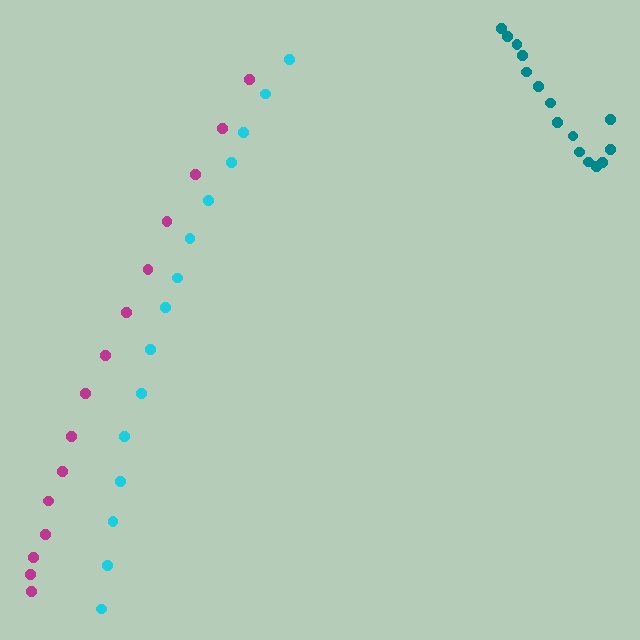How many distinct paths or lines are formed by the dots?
There are 3 distinct paths.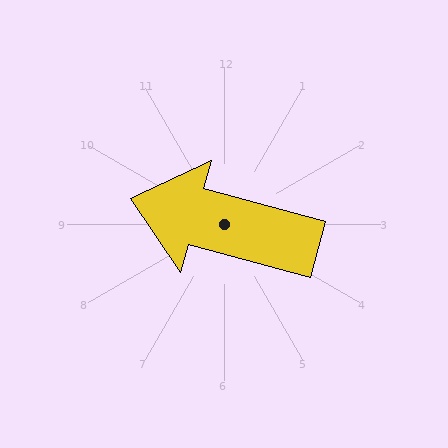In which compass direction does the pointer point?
West.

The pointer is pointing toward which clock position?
Roughly 10 o'clock.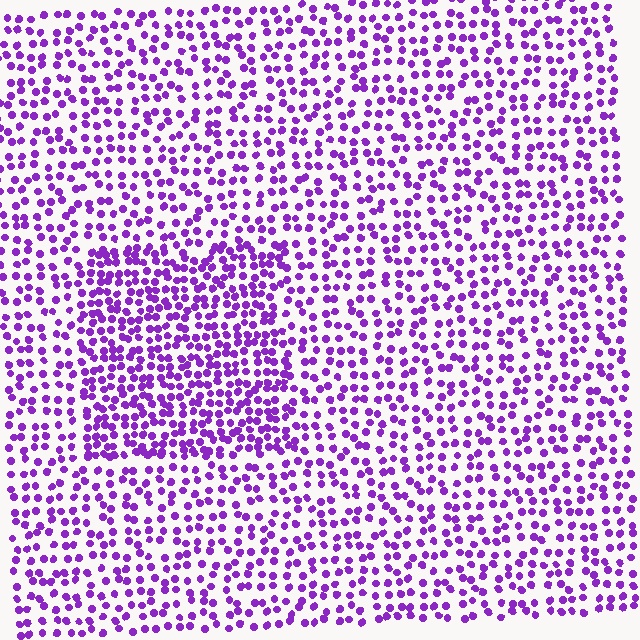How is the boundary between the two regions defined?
The boundary is defined by a change in element density (approximately 1.6x ratio). All elements are the same color, size, and shape.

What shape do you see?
I see a rectangle.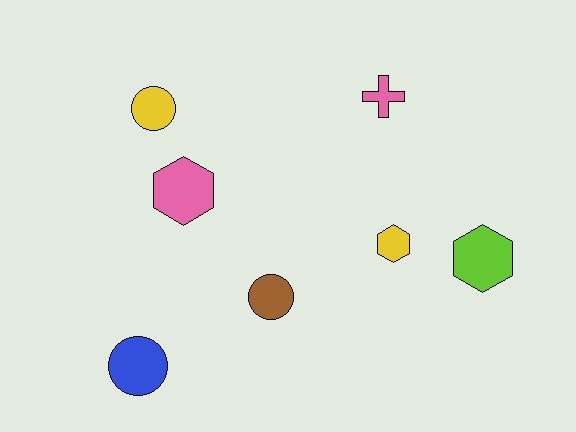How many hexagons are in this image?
There are 3 hexagons.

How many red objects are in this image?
There are no red objects.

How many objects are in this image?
There are 7 objects.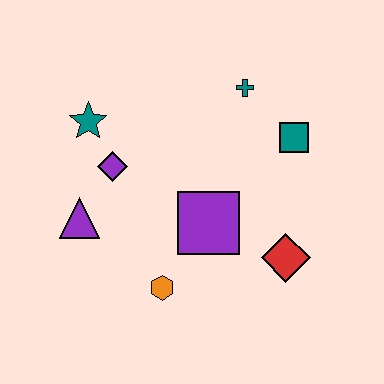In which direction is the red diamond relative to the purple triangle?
The red diamond is to the right of the purple triangle.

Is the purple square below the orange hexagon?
No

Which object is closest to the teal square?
The teal cross is closest to the teal square.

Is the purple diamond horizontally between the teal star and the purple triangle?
No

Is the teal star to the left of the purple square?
Yes